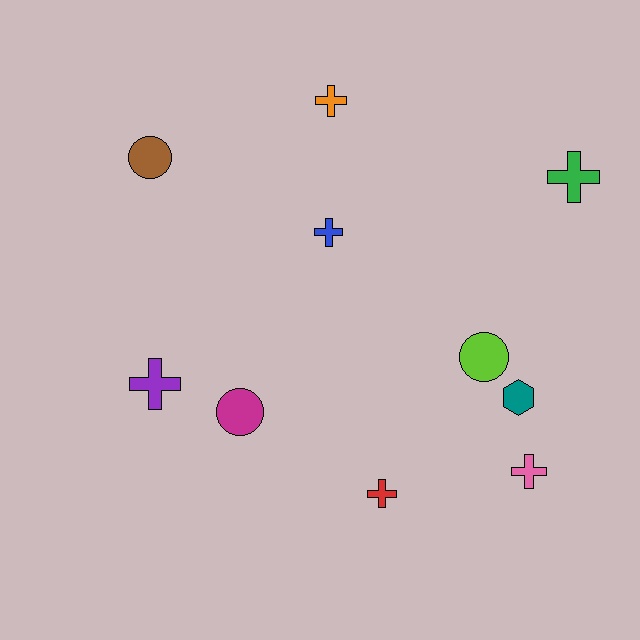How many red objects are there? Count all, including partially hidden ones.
There is 1 red object.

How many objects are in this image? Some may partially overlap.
There are 10 objects.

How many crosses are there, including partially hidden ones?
There are 6 crosses.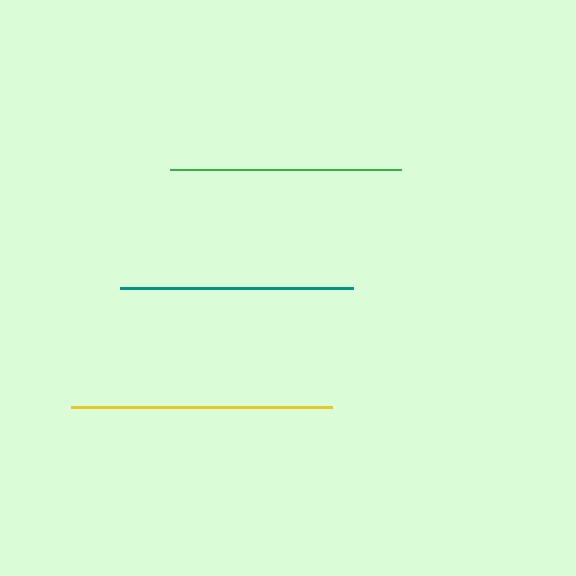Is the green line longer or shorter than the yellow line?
The yellow line is longer than the green line.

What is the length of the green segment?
The green segment is approximately 231 pixels long.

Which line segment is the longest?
The yellow line is the longest at approximately 260 pixels.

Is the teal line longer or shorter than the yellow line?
The yellow line is longer than the teal line.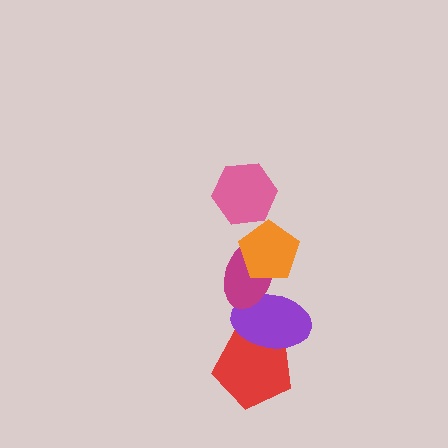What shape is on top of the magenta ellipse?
The orange pentagon is on top of the magenta ellipse.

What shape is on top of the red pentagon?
The purple ellipse is on top of the red pentagon.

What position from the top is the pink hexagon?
The pink hexagon is 1st from the top.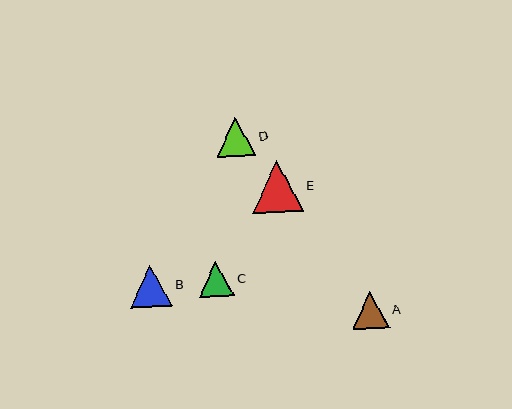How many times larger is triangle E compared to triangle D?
Triangle E is approximately 1.3 times the size of triangle D.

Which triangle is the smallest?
Triangle C is the smallest with a size of approximately 35 pixels.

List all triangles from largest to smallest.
From largest to smallest: E, B, D, A, C.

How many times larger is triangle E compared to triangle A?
Triangle E is approximately 1.4 times the size of triangle A.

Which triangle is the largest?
Triangle E is the largest with a size of approximately 51 pixels.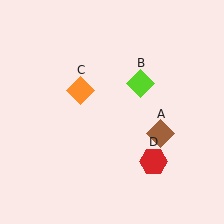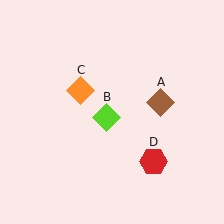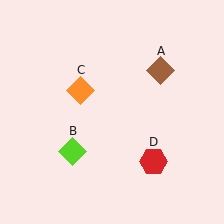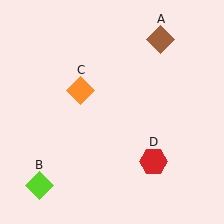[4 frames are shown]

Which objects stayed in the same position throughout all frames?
Orange diamond (object C) and red hexagon (object D) remained stationary.